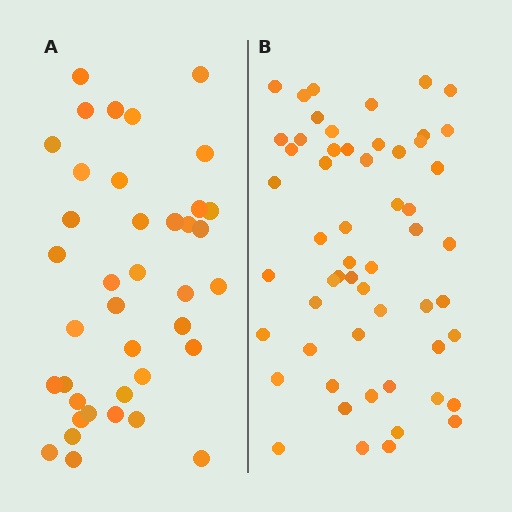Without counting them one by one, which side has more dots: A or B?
Region B (the right region) has more dots.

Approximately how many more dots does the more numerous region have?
Region B has approximately 15 more dots than region A.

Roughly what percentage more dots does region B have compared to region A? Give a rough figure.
About 45% more.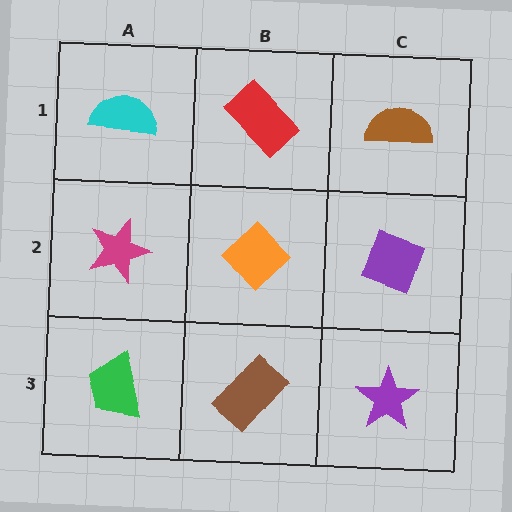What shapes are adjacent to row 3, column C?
A purple diamond (row 2, column C), a brown rectangle (row 3, column B).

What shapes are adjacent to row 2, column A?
A cyan semicircle (row 1, column A), a green trapezoid (row 3, column A), an orange diamond (row 2, column B).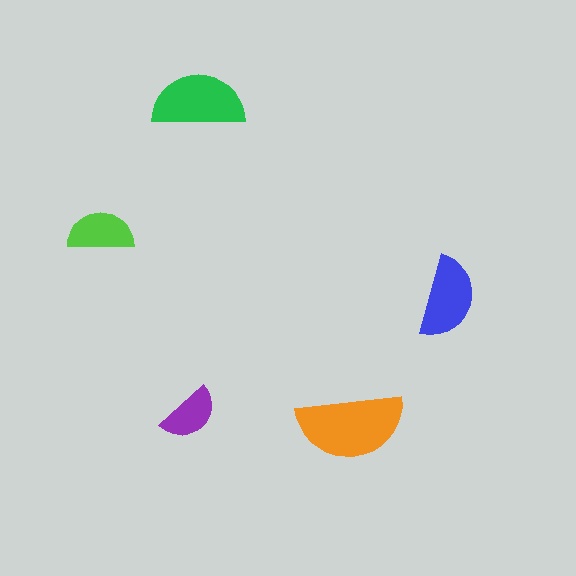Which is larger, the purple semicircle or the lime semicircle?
The lime one.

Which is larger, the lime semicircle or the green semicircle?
The green one.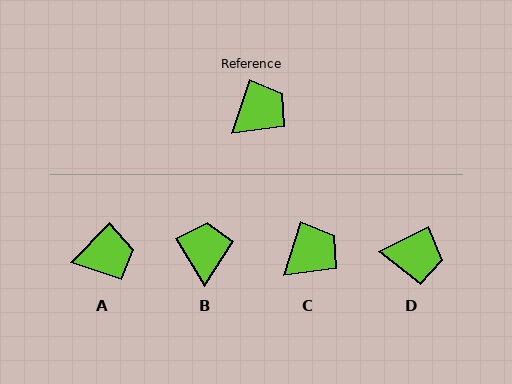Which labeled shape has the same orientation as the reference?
C.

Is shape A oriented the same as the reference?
No, it is off by about 26 degrees.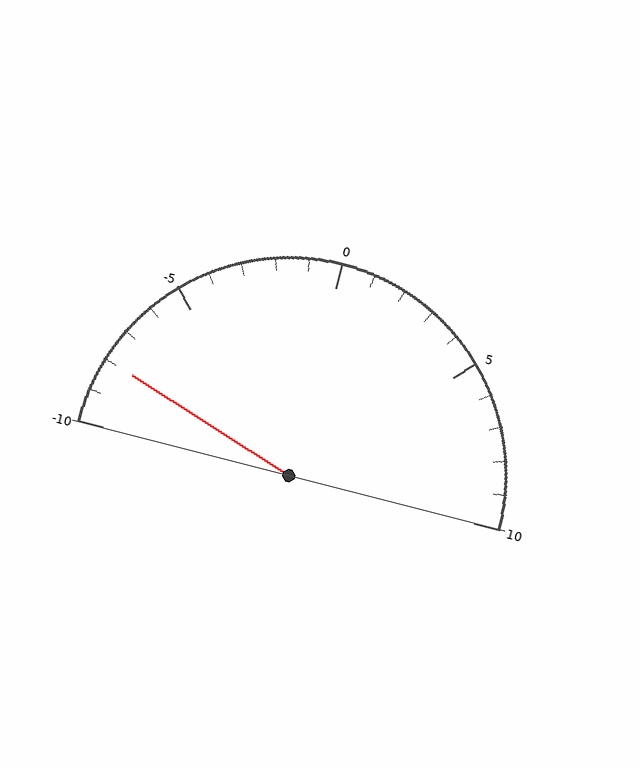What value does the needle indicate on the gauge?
The needle indicates approximately -8.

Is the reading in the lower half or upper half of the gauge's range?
The reading is in the lower half of the range (-10 to 10).